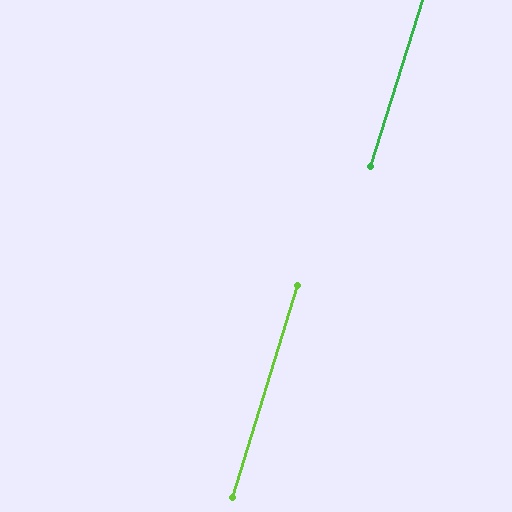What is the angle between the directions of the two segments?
Approximately 0 degrees.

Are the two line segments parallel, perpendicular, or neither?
Parallel — their directions differ by only 0.5°.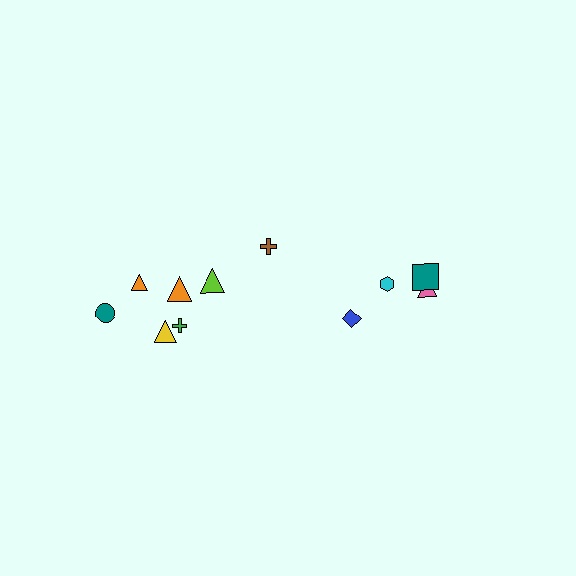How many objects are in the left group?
There are 7 objects.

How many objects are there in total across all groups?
There are 11 objects.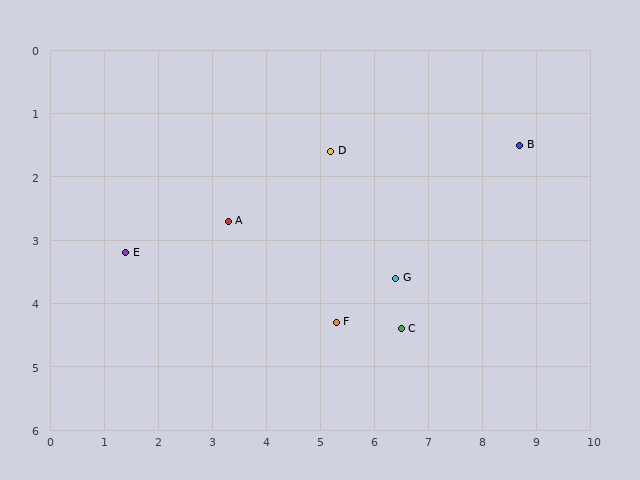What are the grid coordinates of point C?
Point C is at approximately (6.5, 4.4).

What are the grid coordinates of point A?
Point A is at approximately (3.3, 2.7).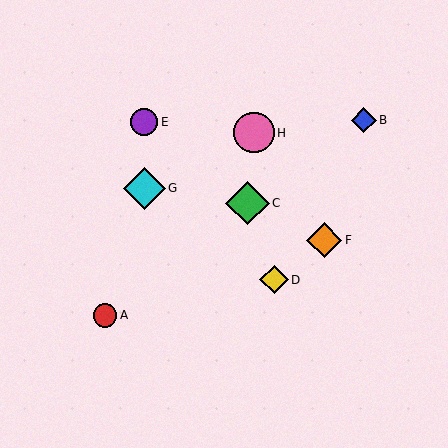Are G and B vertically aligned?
No, G is at x≈144 and B is at x≈364.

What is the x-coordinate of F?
Object F is at x≈324.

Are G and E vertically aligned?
Yes, both are at x≈144.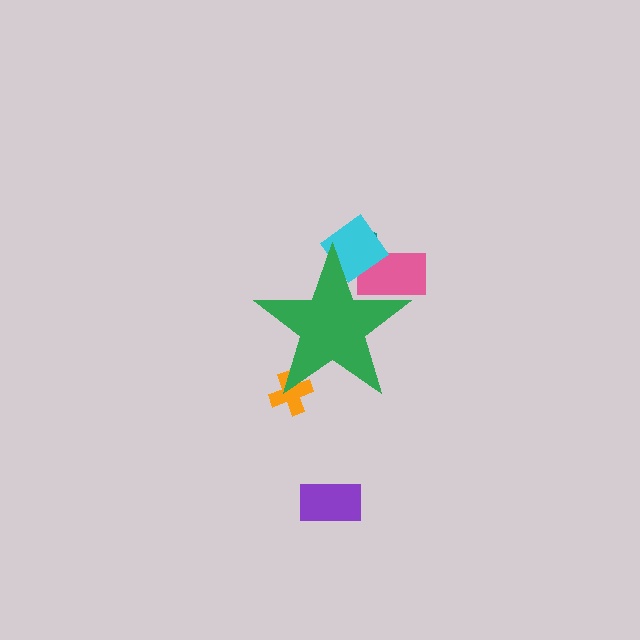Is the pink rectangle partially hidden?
Yes, the pink rectangle is partially hidden behind the green star.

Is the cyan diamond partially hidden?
Yes, the cyan diamond is partially hidden behind the green star.